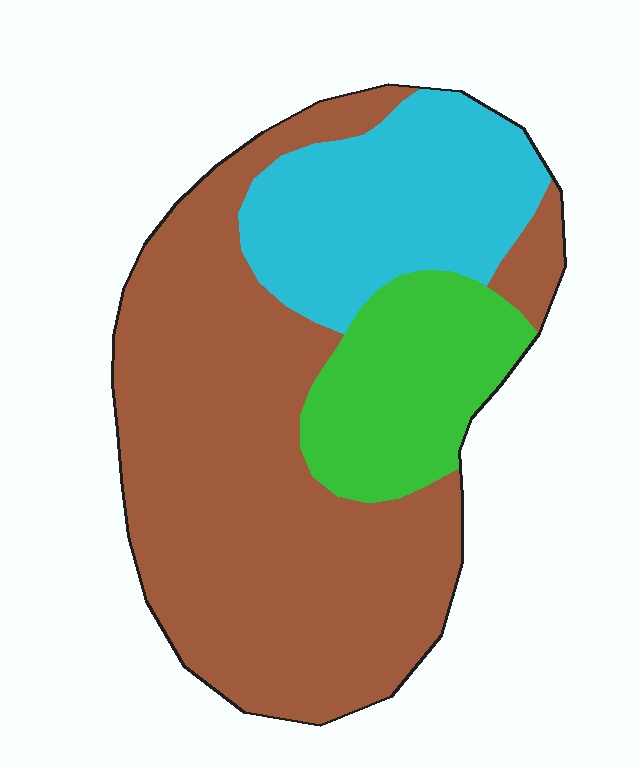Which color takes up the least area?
Green, at roughly 15%.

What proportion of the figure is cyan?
Cyan covers around 25% of the figure.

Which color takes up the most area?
Brown, at roughly 60%.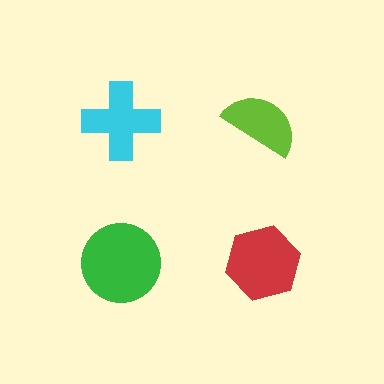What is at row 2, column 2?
A red hexagon.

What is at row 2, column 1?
A green circle.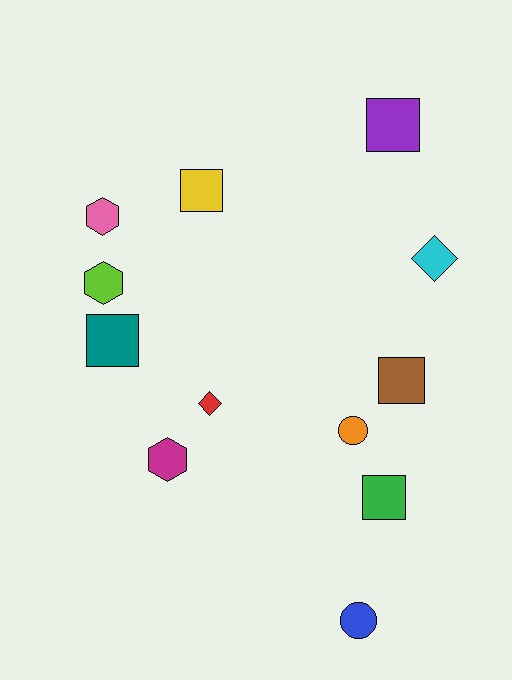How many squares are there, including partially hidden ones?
There are 5 squares.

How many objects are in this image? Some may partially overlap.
There are 12 objects.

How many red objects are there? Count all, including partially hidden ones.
There is 1 red object.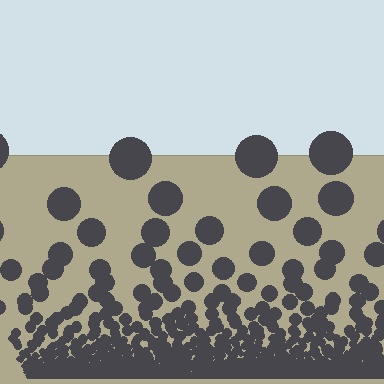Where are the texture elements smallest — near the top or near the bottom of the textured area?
Near the bottom.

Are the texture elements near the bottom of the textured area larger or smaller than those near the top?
Smaller. The gradient is inverted — elements near the bottom are smaller and denser.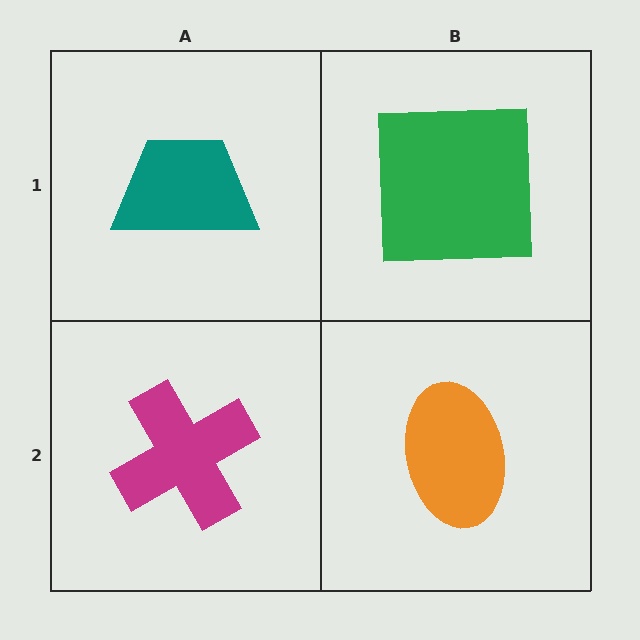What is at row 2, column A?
A magenta cross.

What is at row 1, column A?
A teal trapezoid.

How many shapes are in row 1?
2 shapes.